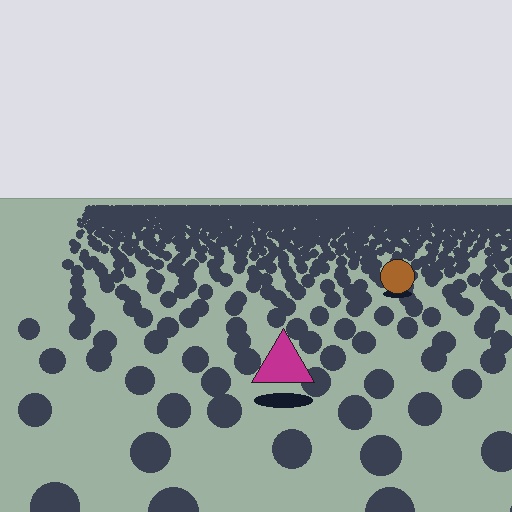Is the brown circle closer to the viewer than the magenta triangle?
No. The magenta triangle is closer — you can tell from the texture gradient: the ground texture is coarser near it.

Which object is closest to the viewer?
The magenta triangle is closest. The texture marks near it are larger and more spread out.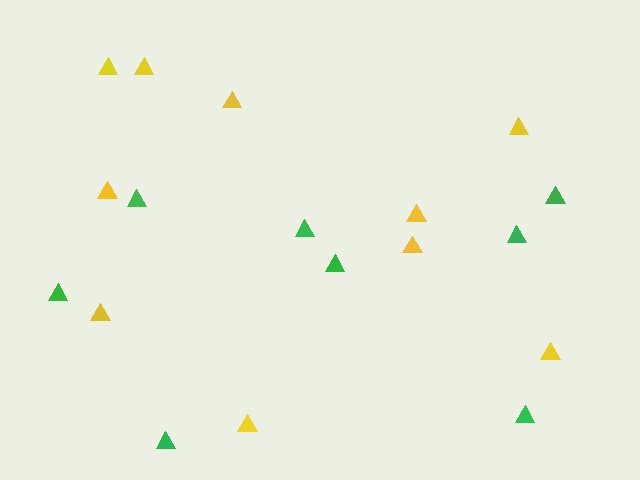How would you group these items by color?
There are 2 groups: one group of yellow triangles (10) and one group of green triangles (8).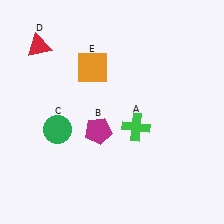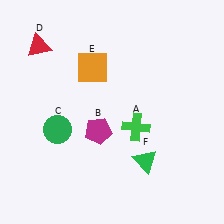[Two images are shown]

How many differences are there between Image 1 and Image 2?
There is 1 difference between the two images.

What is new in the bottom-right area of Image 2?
A green triangle (F) was added in the bottom-right area of Image 2.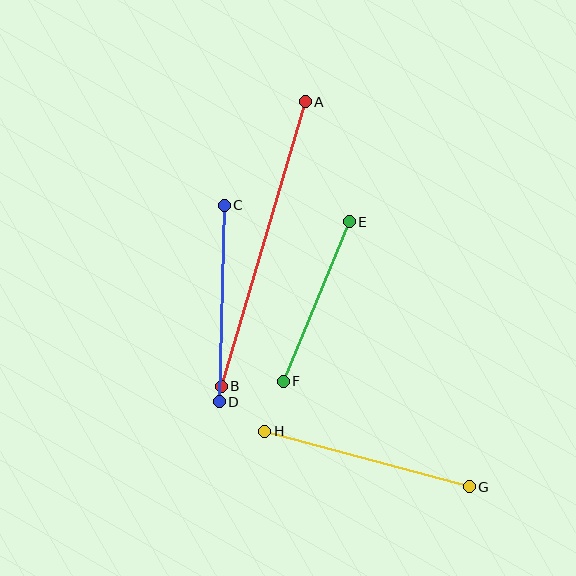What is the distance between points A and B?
The distance is approximately 297 pixels.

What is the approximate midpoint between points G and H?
The midpoint is at approximately (367, 459) pixels.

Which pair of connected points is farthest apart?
Points A and B are farthest apart.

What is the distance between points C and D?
The distance is approximately 197 pixels.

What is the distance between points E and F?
The distance is approximately 172 pixels.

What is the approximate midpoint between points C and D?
The midpoint is at approximately (222, 304) pixels.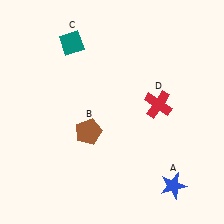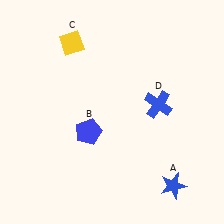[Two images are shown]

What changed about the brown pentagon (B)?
In Image 1, B is brown. In Image 2, it changed to blue.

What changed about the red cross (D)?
In Image 1, D is red. In Image 2, it changed to blue.